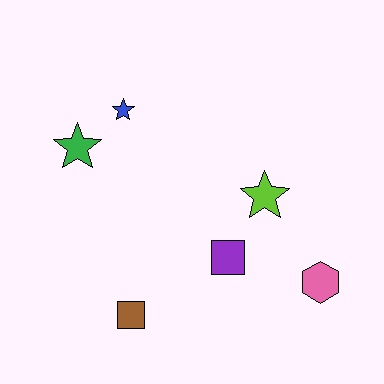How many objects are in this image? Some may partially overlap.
There are 6 objects.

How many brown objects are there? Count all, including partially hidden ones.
There is 1 brown object.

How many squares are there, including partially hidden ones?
There are 2 squares.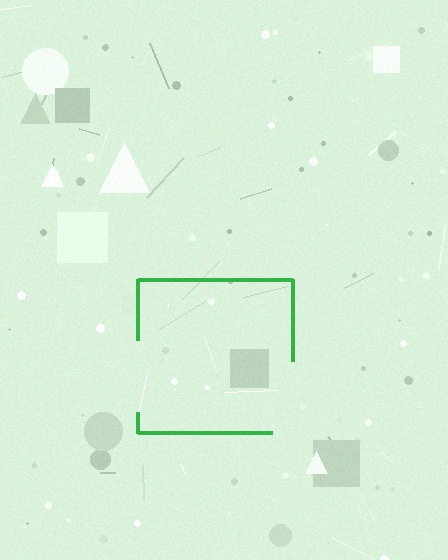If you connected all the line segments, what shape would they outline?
They would outline a square.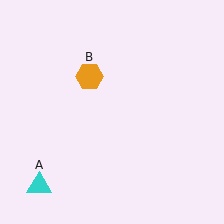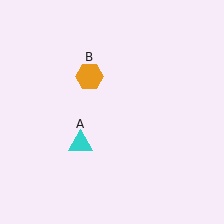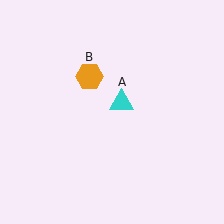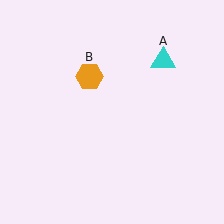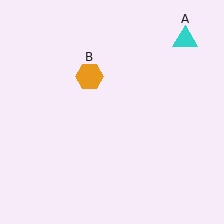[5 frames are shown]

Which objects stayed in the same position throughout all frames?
Orange hexagon (object B) remained stationary.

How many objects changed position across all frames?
1 object changed position: cyan triangle (object A).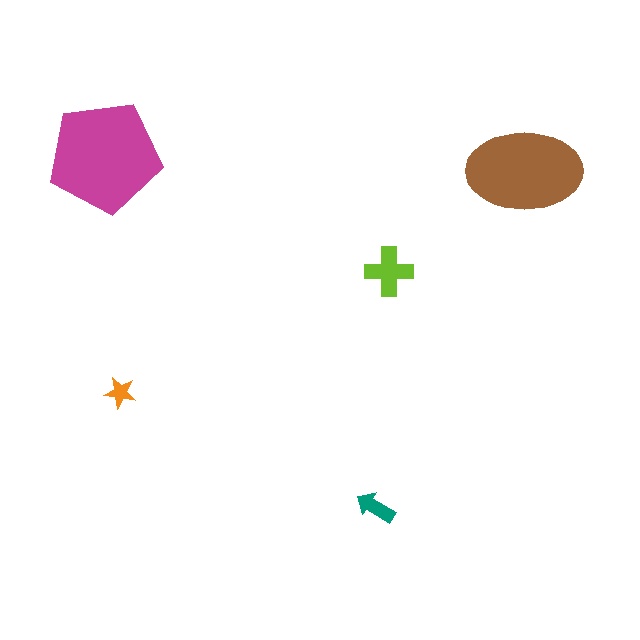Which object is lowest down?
The teal arrow is bottommost.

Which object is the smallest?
The orange star.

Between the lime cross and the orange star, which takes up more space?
The lime cross.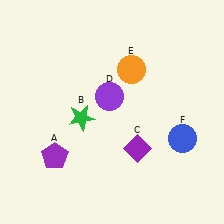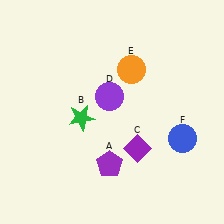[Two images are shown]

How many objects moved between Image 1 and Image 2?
1 object moved between the two images.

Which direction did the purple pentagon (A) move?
The purple pentagon (A) moved right.